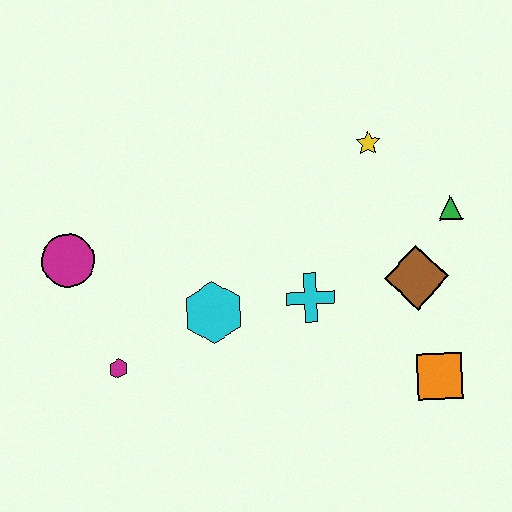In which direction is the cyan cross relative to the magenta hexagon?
The cyan cross is to the right of the magenta hexagon.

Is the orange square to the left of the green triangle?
Yes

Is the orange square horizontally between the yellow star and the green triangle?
Yes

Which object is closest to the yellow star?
The green triangle is closest to the yellow star.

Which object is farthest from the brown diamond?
The magenta circle is farthest from the brown diamond.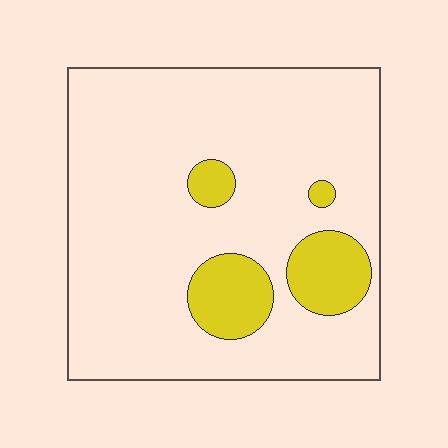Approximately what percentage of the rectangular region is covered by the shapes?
Approximately 15%.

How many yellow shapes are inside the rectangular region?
4.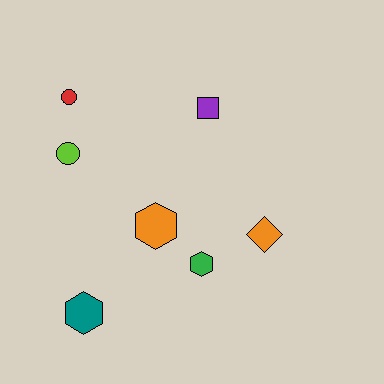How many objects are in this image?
There are 7 objects.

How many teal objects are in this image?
There is 1 teal object.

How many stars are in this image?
There are no stars.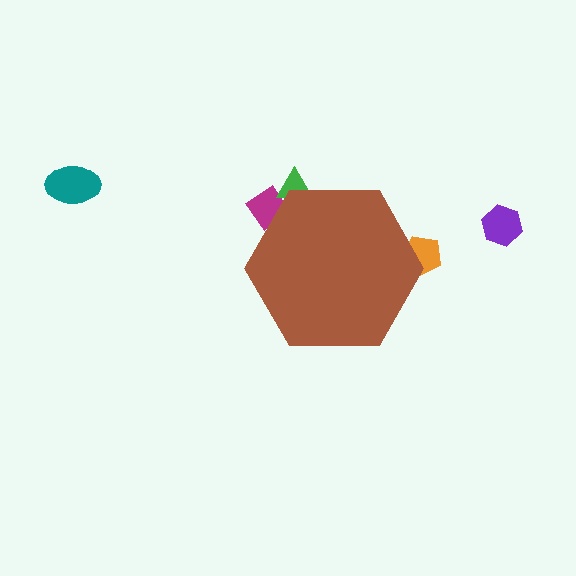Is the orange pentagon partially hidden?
Yes, the orange pentagon is partially hidden behind the brown hexagon.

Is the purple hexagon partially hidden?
No, the purple hexagon is fully visible.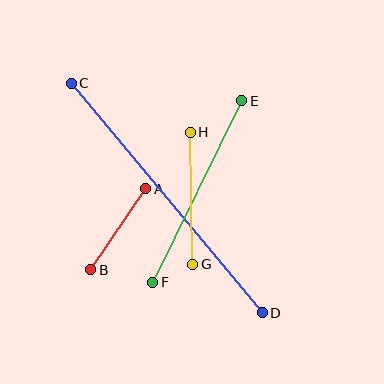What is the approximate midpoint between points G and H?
The midpoint is at approximately (191, 198) pixels.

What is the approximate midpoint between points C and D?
The midpoint is at approximately (167, 198) pixels.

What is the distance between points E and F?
The distance is approximately 203 pixels.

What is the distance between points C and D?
The distance is approximately 299 pixels.